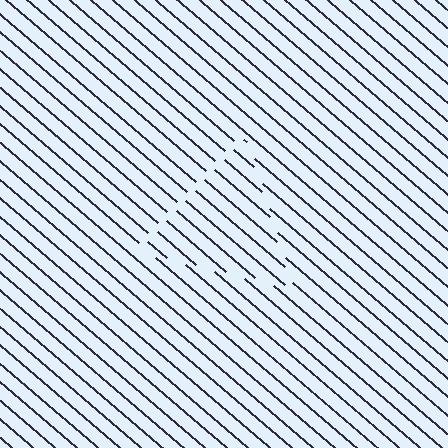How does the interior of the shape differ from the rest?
The interior of the shape contains the same grating, shifted by half a period — the contour is defined by the phase discontinuity where line-ends from the inner and outer gratings abut.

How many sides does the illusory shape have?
3 sides — the line-ends trace a triangle.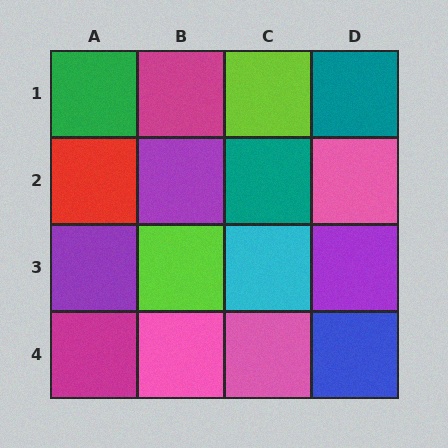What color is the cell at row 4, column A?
Magenta.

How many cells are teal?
2 cells are teal.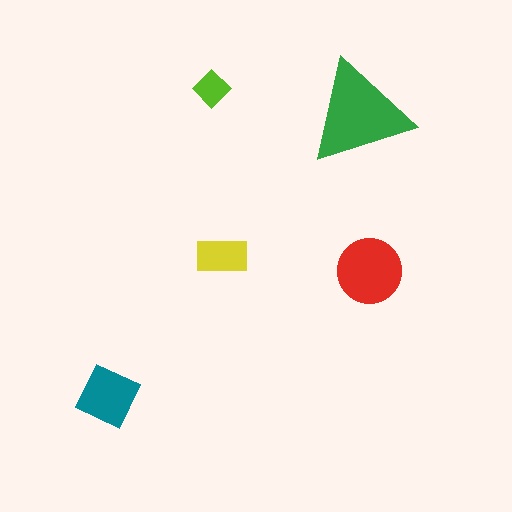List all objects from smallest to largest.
The lime diamond, the yellow rectangle, the teal square, the red circle, the green triangle.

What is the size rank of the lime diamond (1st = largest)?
5th.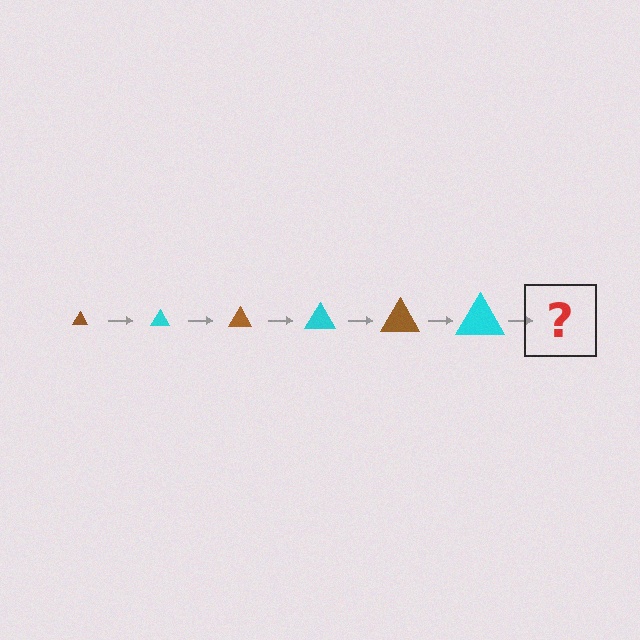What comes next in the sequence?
The next element should be a brown triangle, larger than the previous one.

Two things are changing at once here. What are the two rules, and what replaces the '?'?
The two rules are that the triangle grows larger each step and the color cycles through brown and cyan. The '?' should be a brown triangle, larger than the previous one.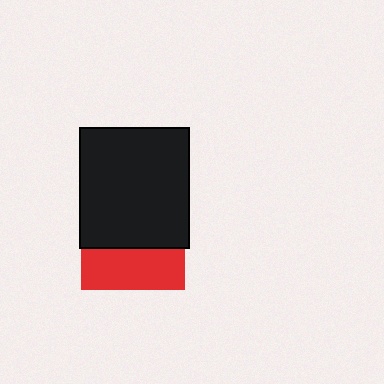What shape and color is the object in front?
The object in front is a black rectangle.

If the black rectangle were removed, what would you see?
You would see the complete red square.